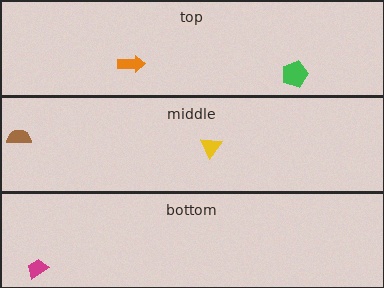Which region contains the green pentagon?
The top region.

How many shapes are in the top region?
2.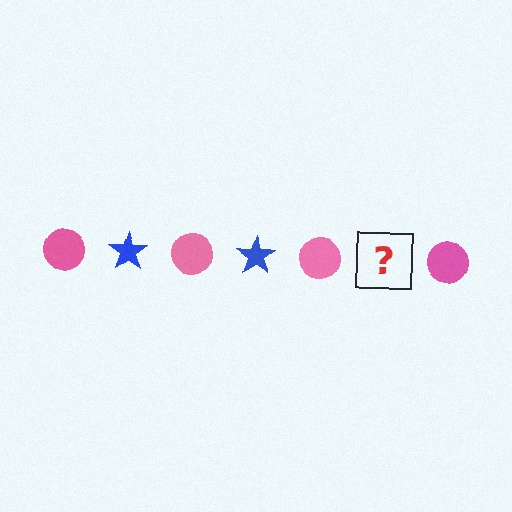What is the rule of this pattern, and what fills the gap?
The rule is that the pattern alternates between pink circle and blue star. The gap should be filled with a blue star.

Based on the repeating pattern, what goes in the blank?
The blank should be a blue star.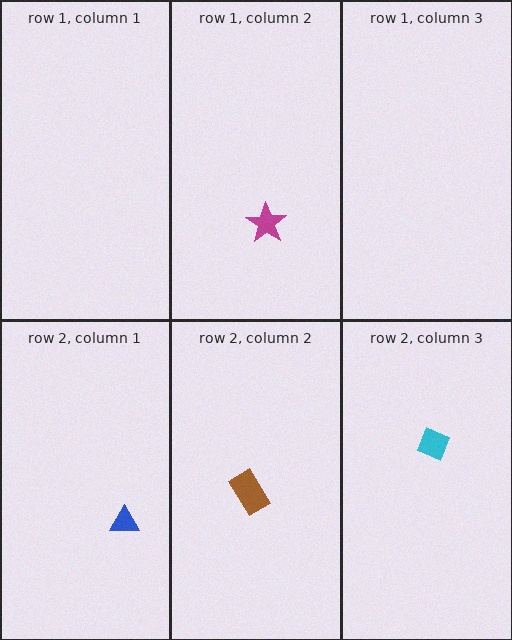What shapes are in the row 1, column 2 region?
The magenta star.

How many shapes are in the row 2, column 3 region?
1.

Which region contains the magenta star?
The row 1, column 2 region.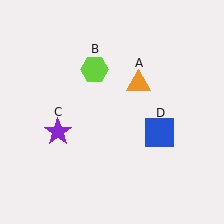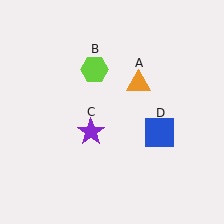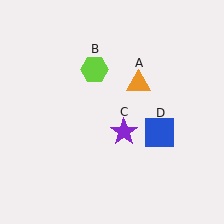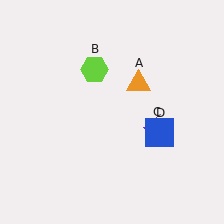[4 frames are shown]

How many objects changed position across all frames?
1 object changed position: purple star (object C).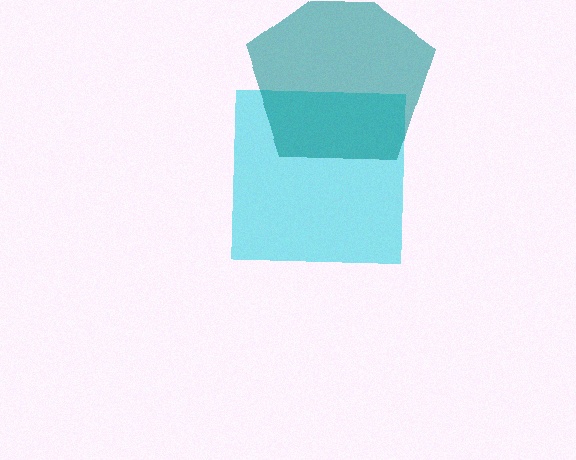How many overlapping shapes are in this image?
There are 2 overlapping shapes in the image.